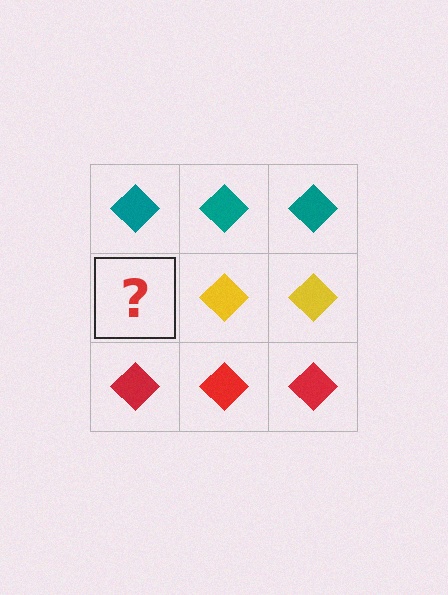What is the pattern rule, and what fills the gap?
The rule is that each row has a consistent color. The gap should be filled with a yellow diamond.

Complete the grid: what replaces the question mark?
The question mark should be replaced with a yellow diamond.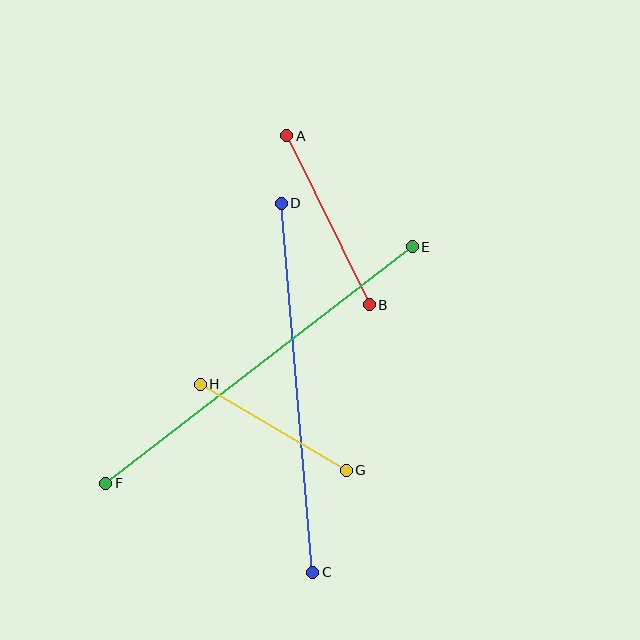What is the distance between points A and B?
The distance is approximately 188 pixels.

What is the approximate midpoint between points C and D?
The midpoint is at approximately (297, 388) pixels.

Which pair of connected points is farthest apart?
Points E and F are farthest apart.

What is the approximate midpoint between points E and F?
The midpoint is at approximately (259, 365) pixels.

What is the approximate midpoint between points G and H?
The midpoint is at approximately (273, 427) pixels.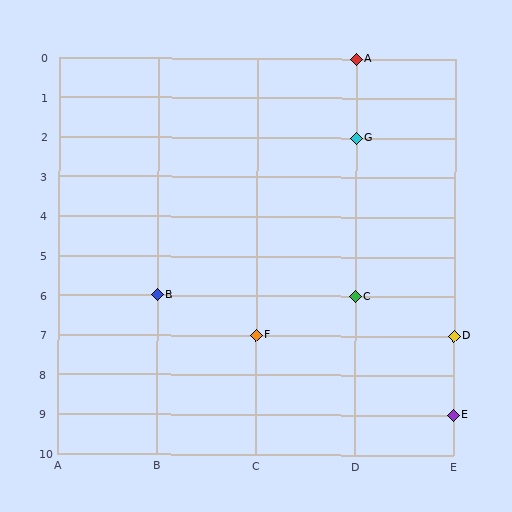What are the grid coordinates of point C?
Point C is at grid coordinates (D, 6).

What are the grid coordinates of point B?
Point B is at grid coordinates (B, 6).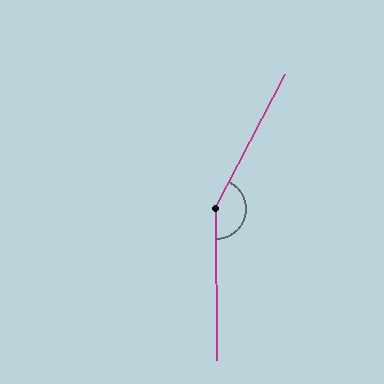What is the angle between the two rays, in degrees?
Approximately 152 degrees.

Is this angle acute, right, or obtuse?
It is obtuse.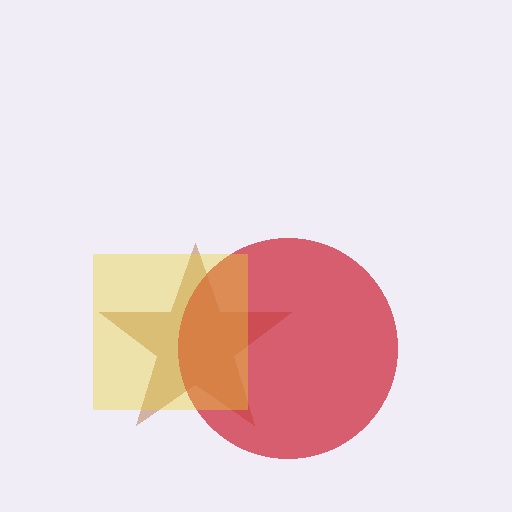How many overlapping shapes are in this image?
There are 3 overlapping shapes in the image.